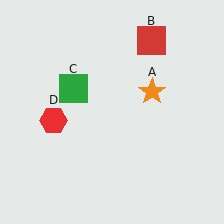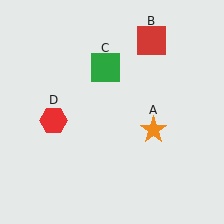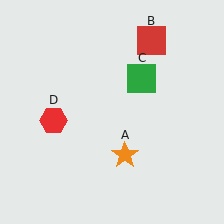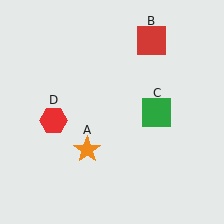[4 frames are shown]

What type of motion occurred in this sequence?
The orange star (object A), green square (object C) rotated clockwise around the center of the scene.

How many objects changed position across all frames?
2 objects changed position: orange star (object A), green square (object C).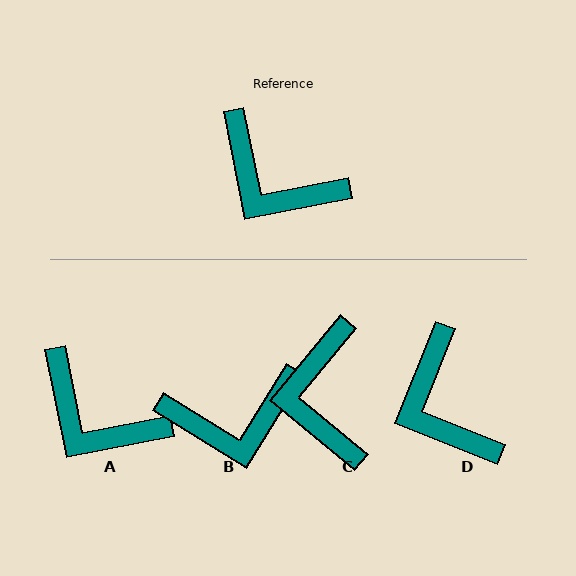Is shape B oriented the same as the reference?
No, it is off by about 47 degrees.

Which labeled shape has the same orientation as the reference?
A.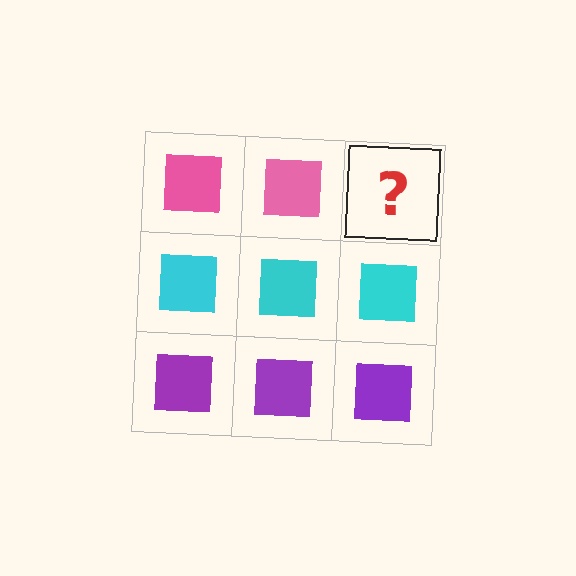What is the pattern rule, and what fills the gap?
The rule is that each row has a consistent color. The gap should be filled with a pink square.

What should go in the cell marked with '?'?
The missing cell should contain a pink square.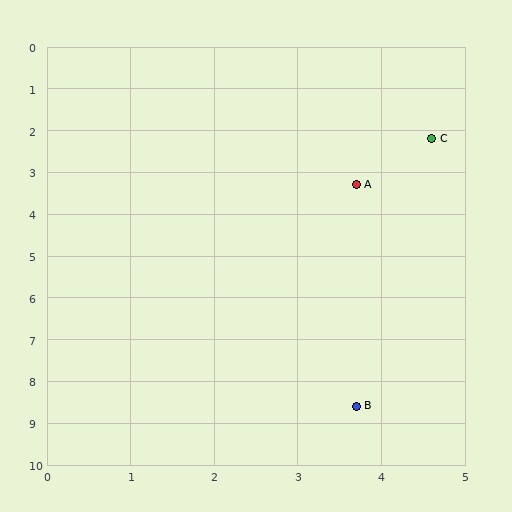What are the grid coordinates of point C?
Point C is at approximately (4.6, 2.2).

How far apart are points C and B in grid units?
Points C and B are about 6.5 grid units apart.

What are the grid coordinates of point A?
Point A is at approximately (3.7, 3.3).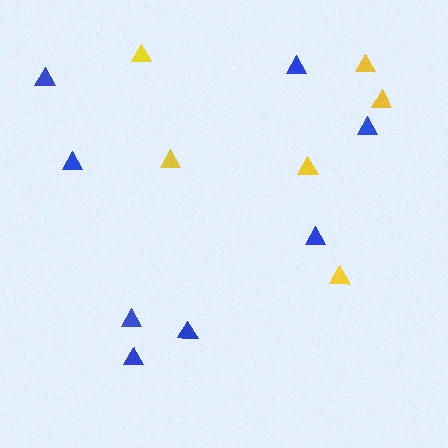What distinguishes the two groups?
There are 2 groups: one group of blue triangles (8) and one group of yellow triangles (6).